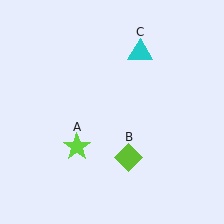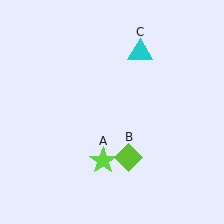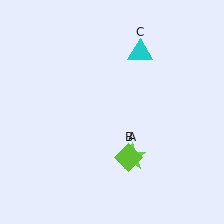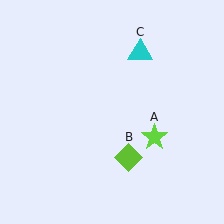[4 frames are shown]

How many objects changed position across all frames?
1 object changed position: lime star (object A).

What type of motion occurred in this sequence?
The lime star (object A) rotated counterclockwise around the center of the scene.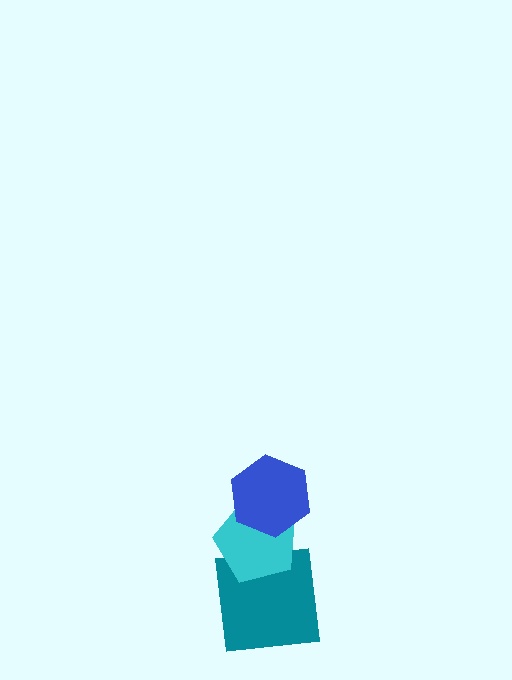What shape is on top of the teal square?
The cyan pentagon is on top of the teal square.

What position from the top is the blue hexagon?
The blue hexagon is 1st from the top.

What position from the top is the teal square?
The teal square is 3rd from the top.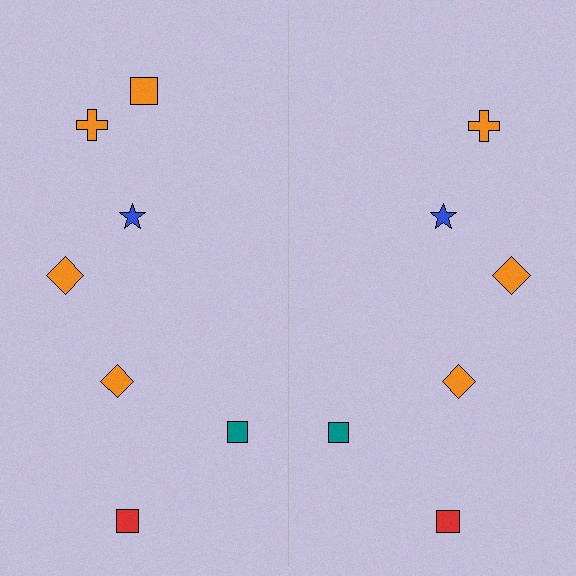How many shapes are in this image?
There are 13 shapes in this image.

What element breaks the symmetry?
A orange square is missing from the right side.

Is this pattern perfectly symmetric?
No, the pattern is not perfectly symmetric. A orange square is missing from the right side.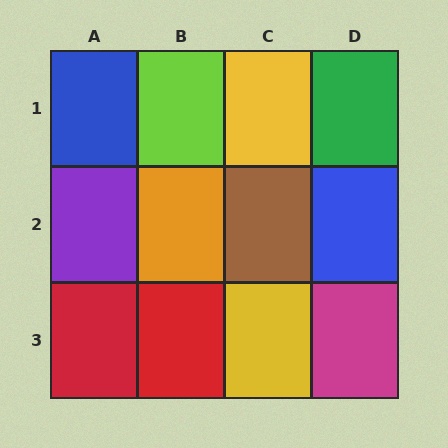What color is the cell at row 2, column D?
Blue.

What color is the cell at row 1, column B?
Lime.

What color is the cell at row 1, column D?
Green.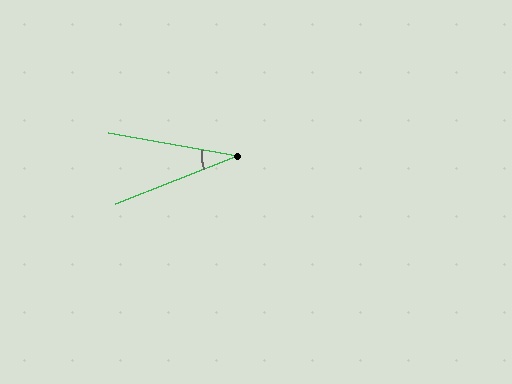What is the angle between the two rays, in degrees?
Approximately 32 degrees.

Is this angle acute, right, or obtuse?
It is acute.